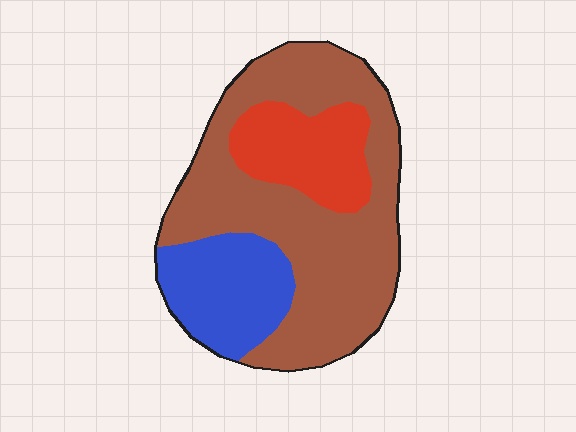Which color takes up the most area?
Brown, at roughly 60%.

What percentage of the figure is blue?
Blue takes up between a sixth and a third of the figure.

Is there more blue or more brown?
Brown.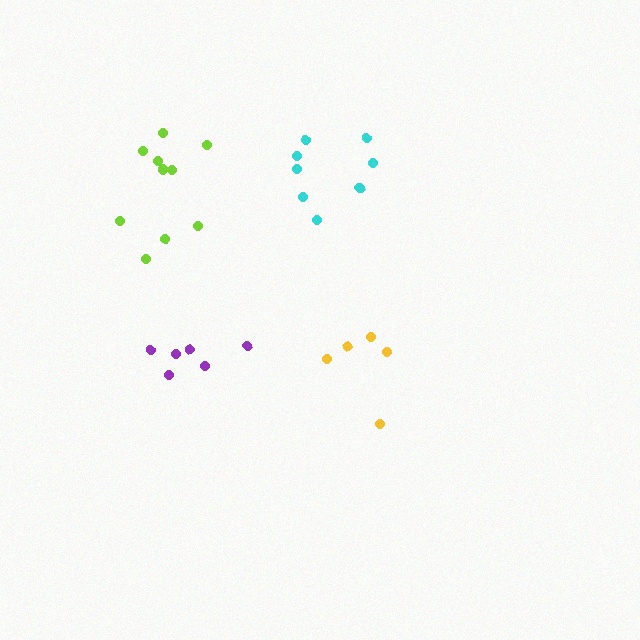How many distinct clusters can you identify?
There are 4 distinct clusters.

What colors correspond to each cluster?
The clusters are colored: yellow, lime, purple, cyan.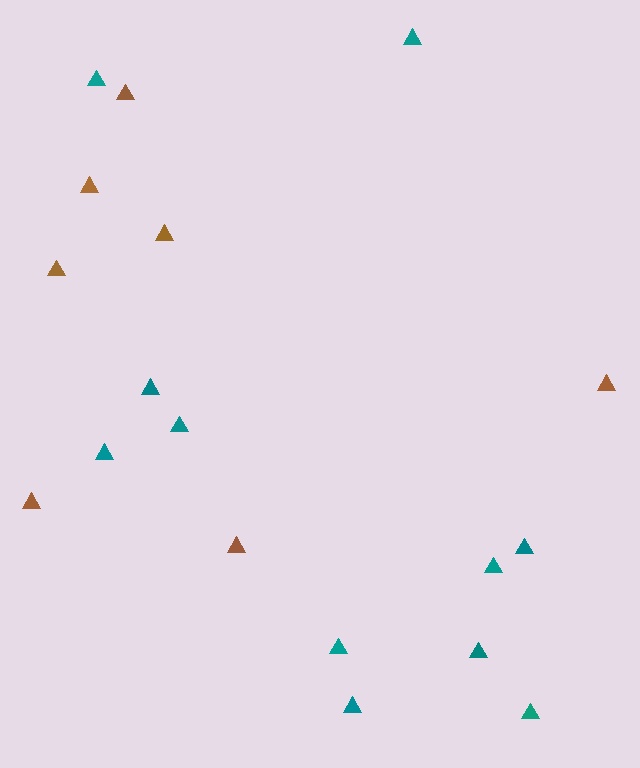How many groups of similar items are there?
There are 2 groups: one group of brown triangles (7) and one group of teal triangles (11).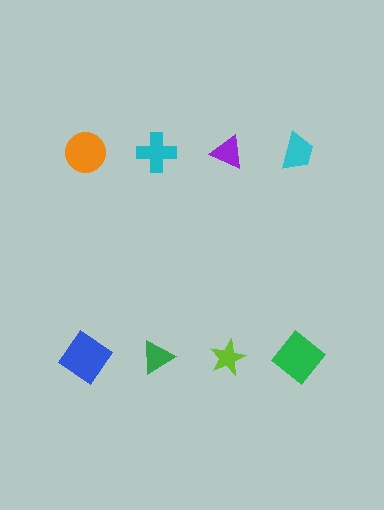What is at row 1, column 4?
A cyan trapezoid.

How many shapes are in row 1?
4 shapes.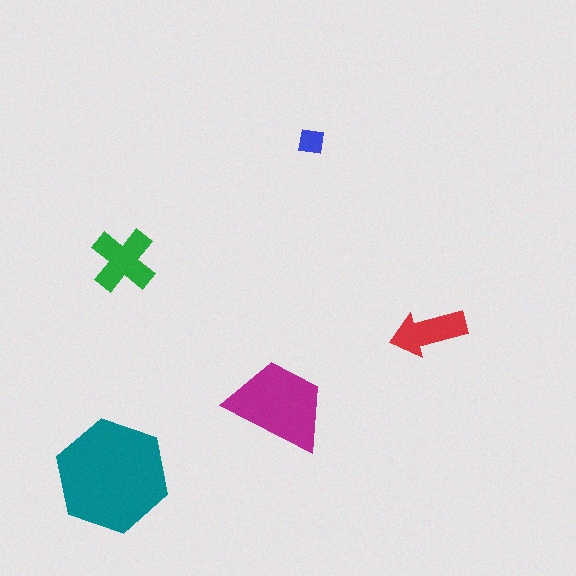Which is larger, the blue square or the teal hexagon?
The teal hexagon.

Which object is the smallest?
The blue square.